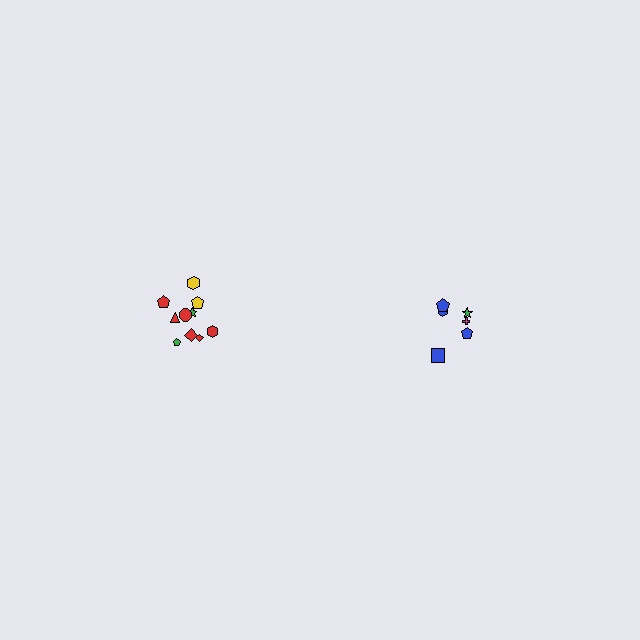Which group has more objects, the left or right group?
The left group.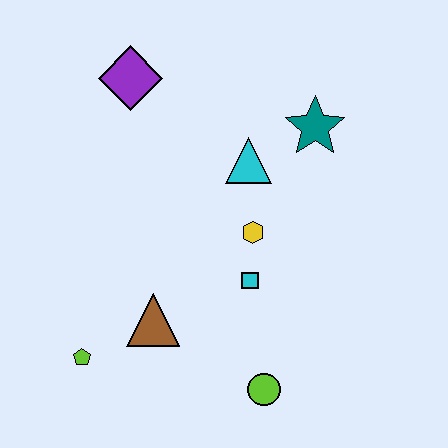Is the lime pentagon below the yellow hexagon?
Yes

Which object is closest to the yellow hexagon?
The cyan square is closest to the yellow hexagon.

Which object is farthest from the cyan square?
The purple diamond is farthest from the cyan square.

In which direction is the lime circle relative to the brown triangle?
The lime circle is to the right of the brown triangle.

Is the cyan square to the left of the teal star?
Yes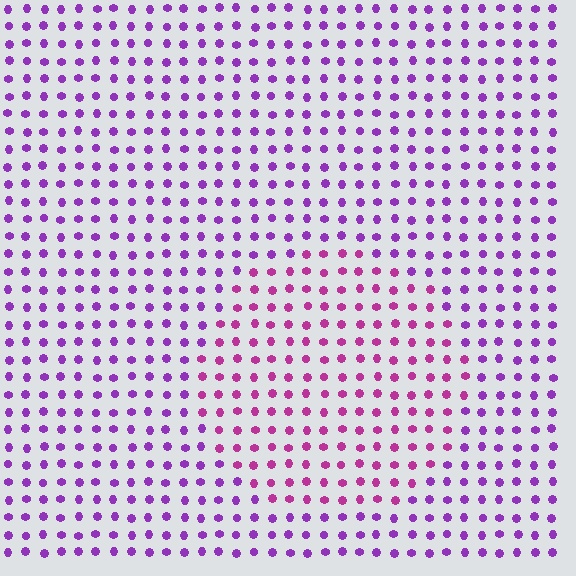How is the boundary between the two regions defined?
The boundary is defined purely by a slight shift in hue (about 32 degrees). Spacing, size, and orientation are identical on both sides.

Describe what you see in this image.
The image is filled with small purple elements in a uniform arrangement. A circle-shaped region is visible where the elements are tinted to a slightly different hue, forming a subtle color boundary.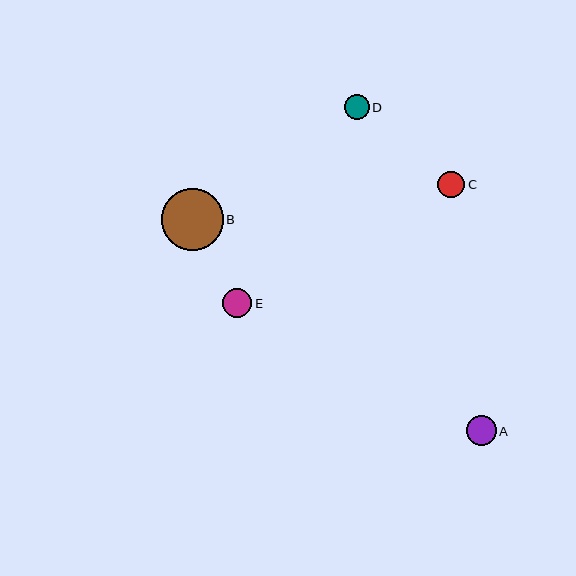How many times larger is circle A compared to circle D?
Circle A is approximately 1.2 times the size of circle D.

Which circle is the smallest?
Circle D is the smallest with a size of approximately 25 pixels.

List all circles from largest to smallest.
From largest to smallest: B, A, E, C, D.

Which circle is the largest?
Circle B is the largest with a size of approximately 62 pixels.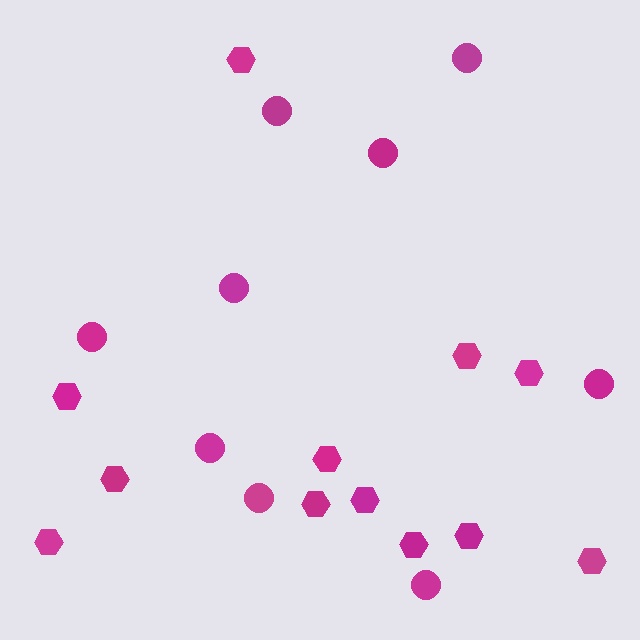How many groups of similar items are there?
There are 2 groups: one group of hexagons (12) and one group of circles (9).